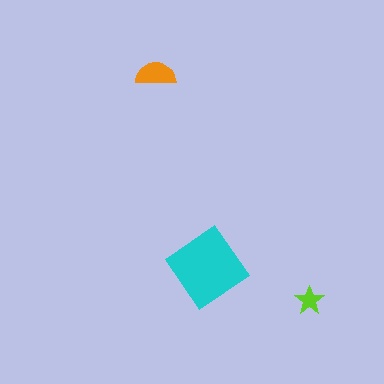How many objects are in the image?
There are 3 objects in the image.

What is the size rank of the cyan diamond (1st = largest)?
1st.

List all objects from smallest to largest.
The lime star, the orange semicircle, the cyan diamond.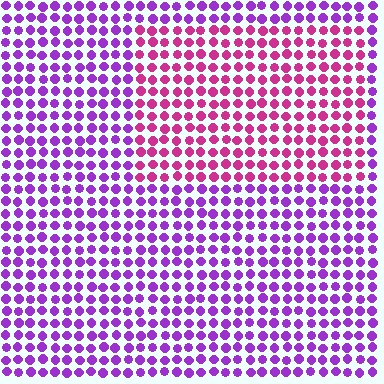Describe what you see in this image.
The image is filled with small purple elements in a uniform arrangement. A rectangle-shaped region is visible where the elements are tinted to a slightly different hue, forming a subtle color boundary.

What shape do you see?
I see a rectangle.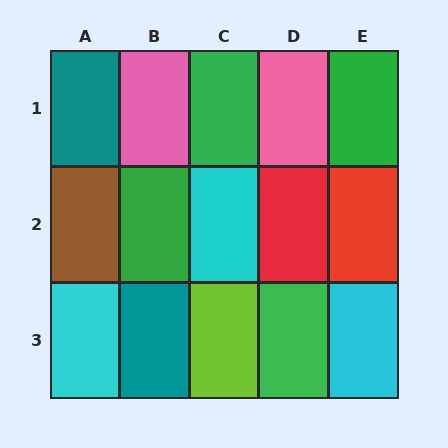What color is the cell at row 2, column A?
Brown.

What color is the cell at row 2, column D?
Red.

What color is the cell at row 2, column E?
Red.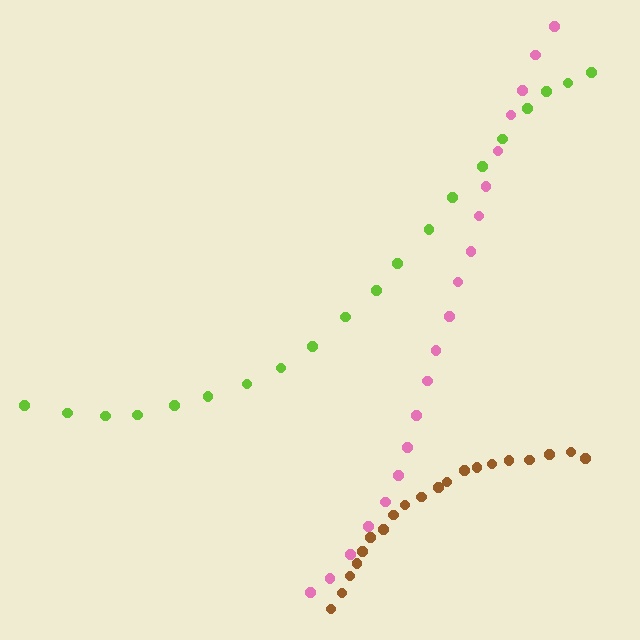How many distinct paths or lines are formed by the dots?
There are 3 distinct paths.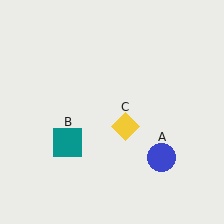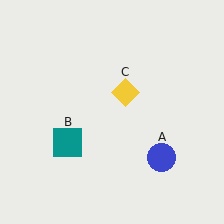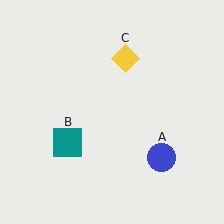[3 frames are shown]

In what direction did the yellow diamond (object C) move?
The yellow diamond (object C) moved up.